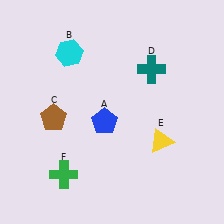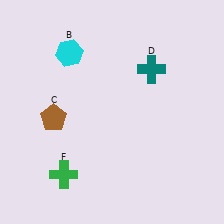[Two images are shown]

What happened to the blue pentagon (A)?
The blue pentagon (A) was removed in Image 2. It was in the bottom-left area of Image 1.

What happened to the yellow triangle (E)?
The yellow triangle (E) was removed in Image 2. It was in the bottom-right area of Image 1.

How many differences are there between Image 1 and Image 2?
There are 2 differences between the two images.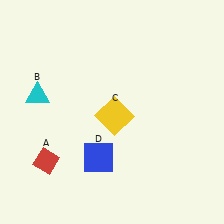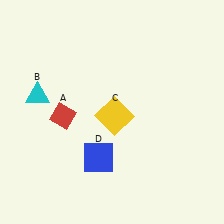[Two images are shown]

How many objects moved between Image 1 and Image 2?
1 object moved between the two images.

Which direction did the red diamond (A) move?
The red diamond (A) moved up.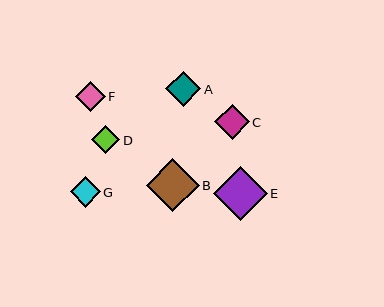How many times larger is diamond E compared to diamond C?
Diamond E is approximately 1.5 times the size of diamond C.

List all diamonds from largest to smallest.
From largest to smallest: E, B, A, C, G, F, D.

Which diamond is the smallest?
Diamond D is the smallest with a size of approximately 28 pixels.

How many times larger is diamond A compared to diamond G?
Diamond A is approximately 1.2 times the size of diamond G.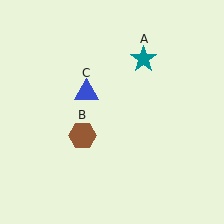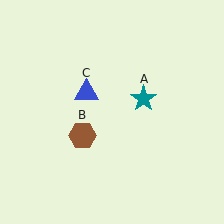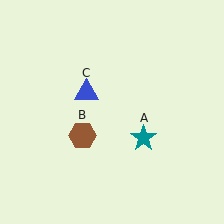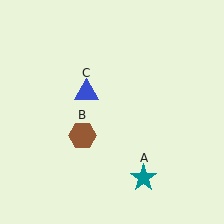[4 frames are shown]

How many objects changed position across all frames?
1 object changed position: teal star (object A).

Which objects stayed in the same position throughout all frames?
Brown hexagon (object B) and blue triangle (object C) remained stationary.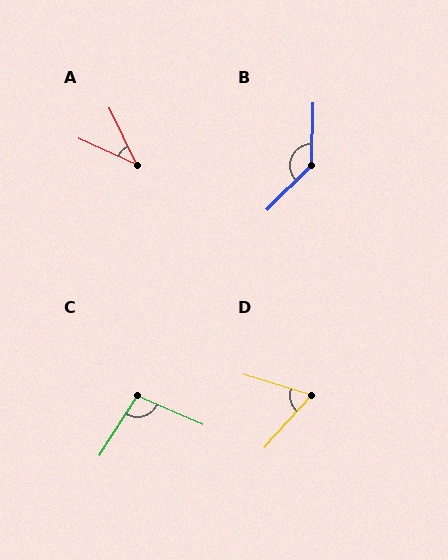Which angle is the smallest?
A, at approximately 40 degrees.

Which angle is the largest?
B, at approximately 137 degrees.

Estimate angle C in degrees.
Approximately 99 degrees.